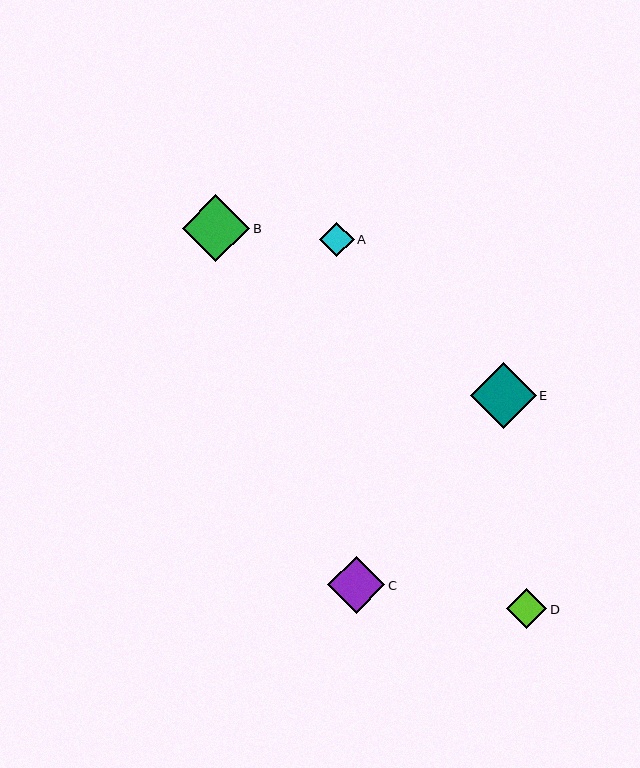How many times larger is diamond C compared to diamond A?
Diamond C is approximately 1.7 times the size of diamond A.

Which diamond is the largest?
Diamond B is the largest with a size of approximately 67 pixels.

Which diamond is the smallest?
Diamond A is the smallest with a size of approximately 34 pixels.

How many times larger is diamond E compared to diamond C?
Diamond E is approximately 1.2 times the size of diamond C.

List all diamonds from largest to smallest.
From largest to smallest: B, E, C, D, A.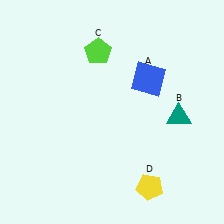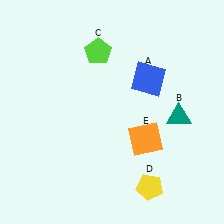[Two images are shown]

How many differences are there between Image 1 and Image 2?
There is 1 difference between the two images.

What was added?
An orange square (E) was added in Image 2.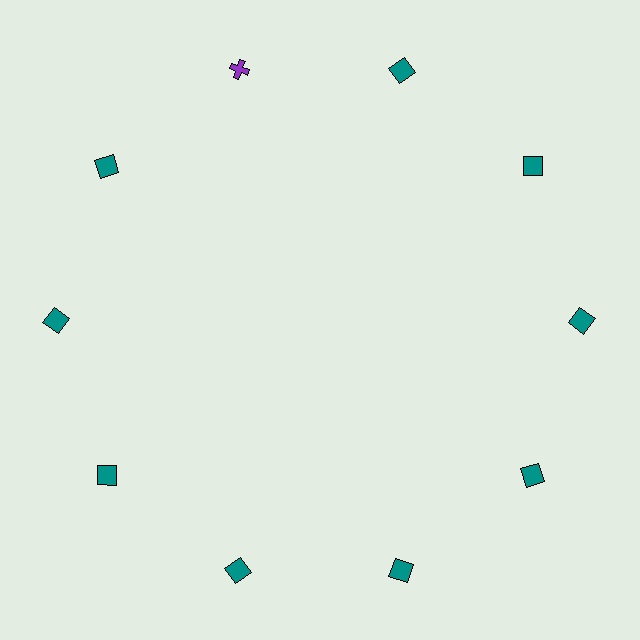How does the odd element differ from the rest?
It differs in both color (purple instead of teal) and shape (cross instead of square).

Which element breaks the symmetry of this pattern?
The purple cross at roughly the 11 o'clock position breaks the symmetry. All other shapes are teal squares.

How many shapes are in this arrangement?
There are 10 shapes arranged in a ring pattern.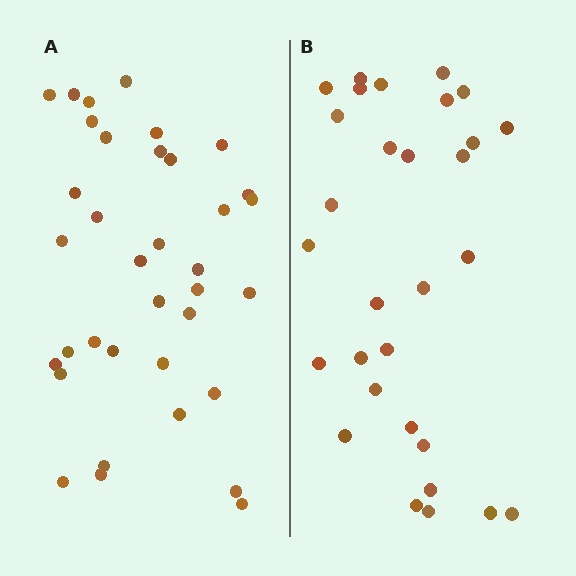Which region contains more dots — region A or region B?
Region A (the left region) has more dots.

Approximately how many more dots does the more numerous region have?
Region A has about 6 more dots than region B.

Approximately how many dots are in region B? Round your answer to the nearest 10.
About 30 dots.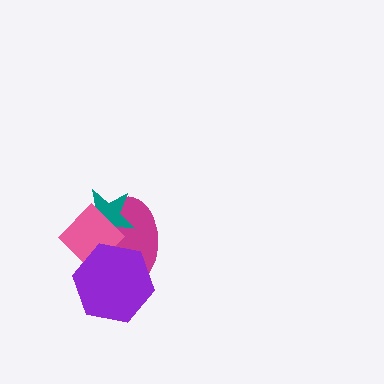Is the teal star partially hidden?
Yes, it is partially covered by another shape.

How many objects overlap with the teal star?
2 objects overlap with the teal star.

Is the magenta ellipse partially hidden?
Yes, it is partially covered by another shape.